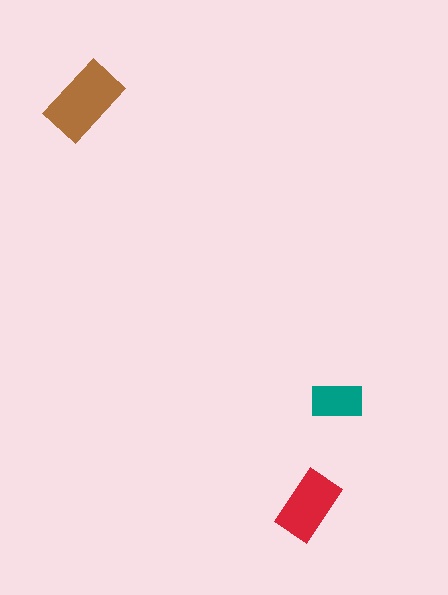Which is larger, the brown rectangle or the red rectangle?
The brown one.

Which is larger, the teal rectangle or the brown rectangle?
The brown one.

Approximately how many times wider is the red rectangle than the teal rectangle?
About 1.5 times wider.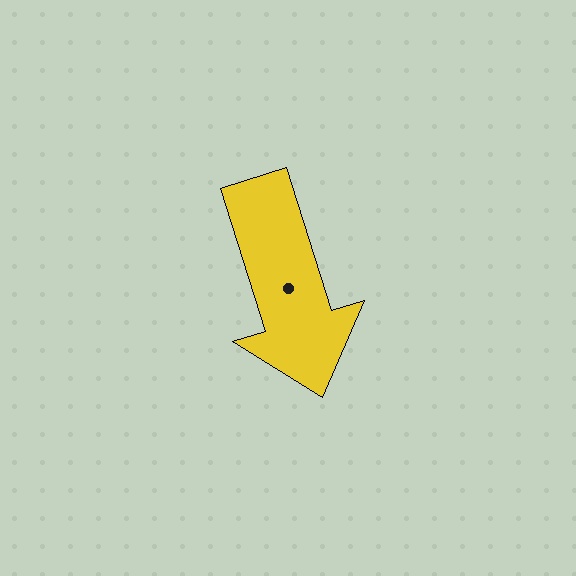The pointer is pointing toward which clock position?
Roughly 5 o'clock.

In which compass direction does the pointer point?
South.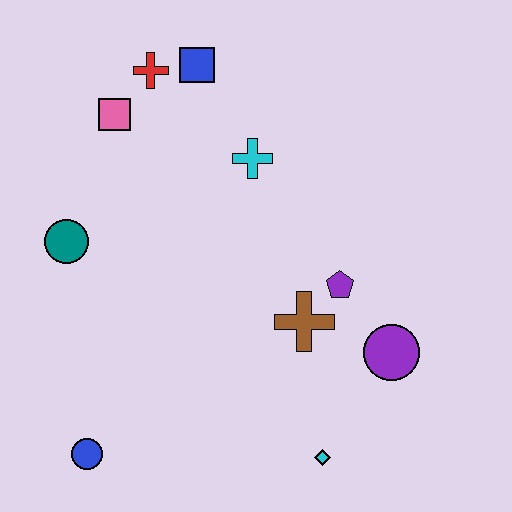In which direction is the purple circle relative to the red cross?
The purple circle is below the red cross.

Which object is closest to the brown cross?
The purple pentagon is closest to the brown cross.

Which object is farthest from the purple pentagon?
The blue circle is farthest from the purple pentagon.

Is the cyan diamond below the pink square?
Yes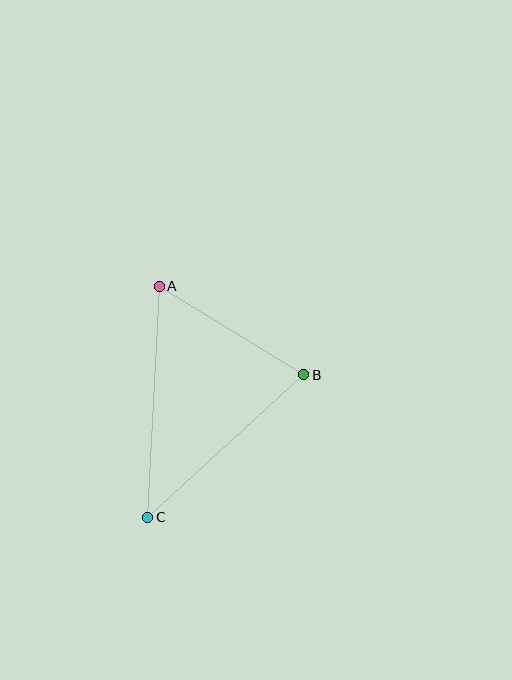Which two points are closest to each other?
Points A and B are closest to each other.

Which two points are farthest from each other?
Points A and C are farthest from each other.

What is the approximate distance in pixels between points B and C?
The distance between B and C is approximately 211 pixels.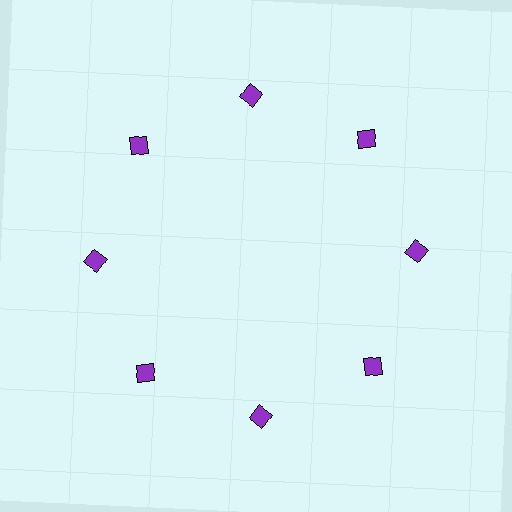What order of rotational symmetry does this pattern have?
This pattern has 8-fold rotational symmetry.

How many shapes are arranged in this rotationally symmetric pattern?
There are 8 shapes, arranged in 8 groups of 1.